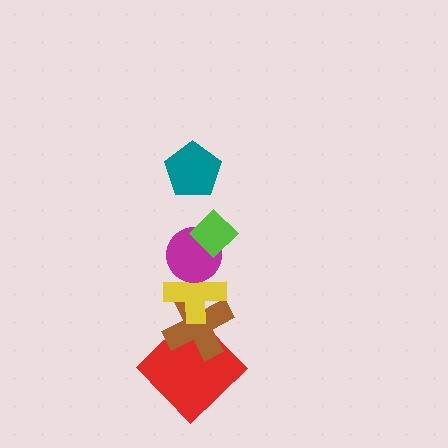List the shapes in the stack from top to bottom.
From top to bottom: the teal pentagon, the lime diamond, the magenta circle, the yellow cross, the brown cross, the red diamond.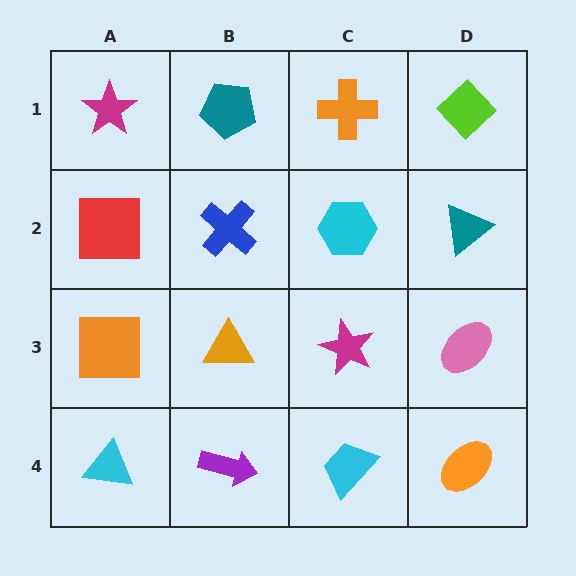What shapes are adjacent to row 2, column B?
A teal pentagon (row 1, column B), an orange triangle (row 3, column B), a red square (row 2, column A), a cyan hexagon (row 2, column C).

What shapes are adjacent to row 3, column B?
A blue cross (row 2, column B), a purple arrow (row 4, column B), an orange square (row 3, column A), a magenta star (row 3, column C).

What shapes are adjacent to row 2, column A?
A magenta star (row 1, column A), an orange square (row 3, column A), a blue cross (row 2, column B).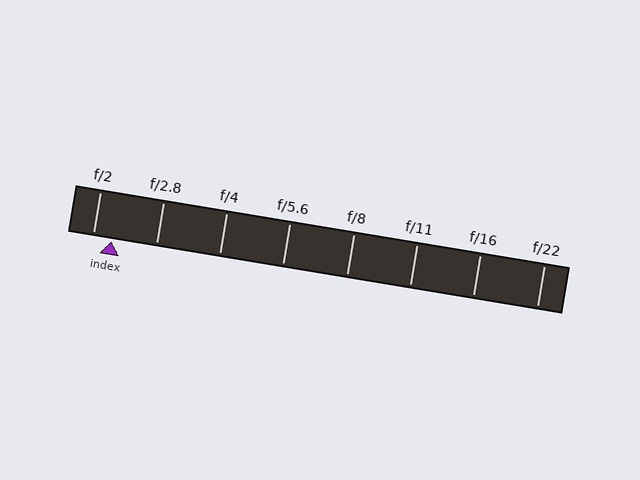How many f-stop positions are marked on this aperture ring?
There are 8 f-stop positions marked.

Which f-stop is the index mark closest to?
The index mark is closest to f/2.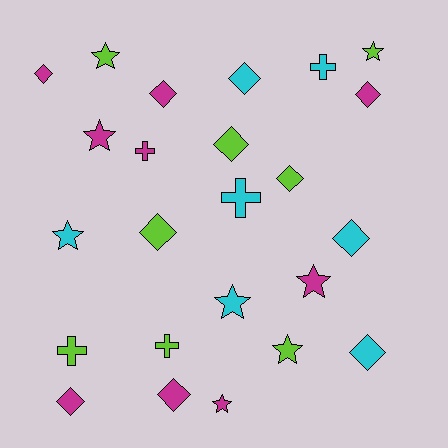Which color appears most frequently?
Magenta, with 9 objects.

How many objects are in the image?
There are 24 objects.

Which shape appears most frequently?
Diamond, with 11 objects.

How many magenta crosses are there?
There is 1 magenta cross.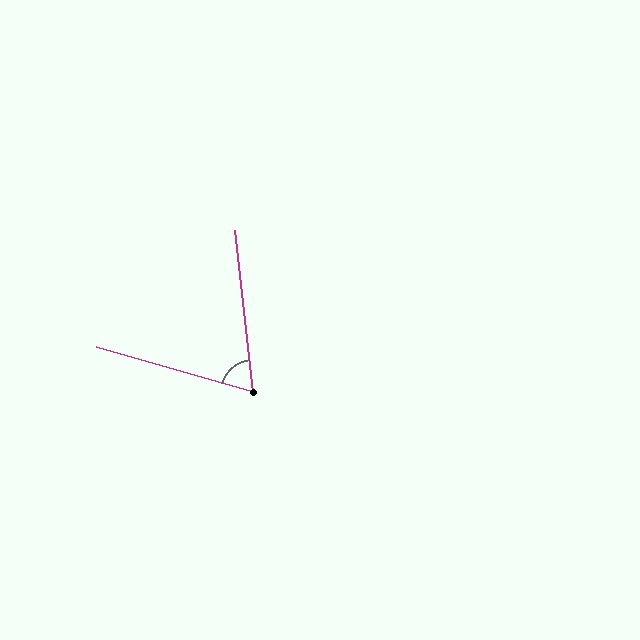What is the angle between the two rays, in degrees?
Approximately 68 degrees.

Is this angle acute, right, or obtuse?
It is acute.